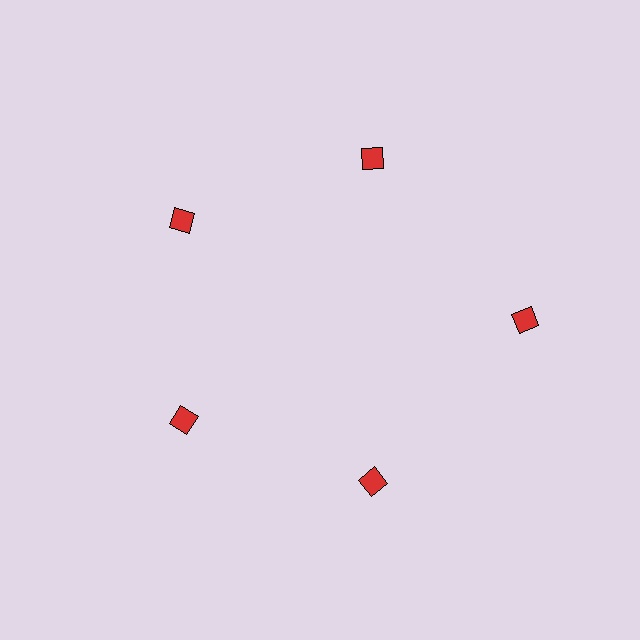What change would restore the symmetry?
The symmetry would be restored by moving it inward, back onto the ring so that all 5 diamonds sit at equal angles and equal distance from the center.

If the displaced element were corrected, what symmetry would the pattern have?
It would have 5-fold rotational symmetry — the pattern would map onto itself every 72 degrees.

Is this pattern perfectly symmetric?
No. The 5 red diamonds are arranged in a ring, but one element near the 3 o'clock position is pushed outward from the center, breaking the 5-fold rotational symmetry.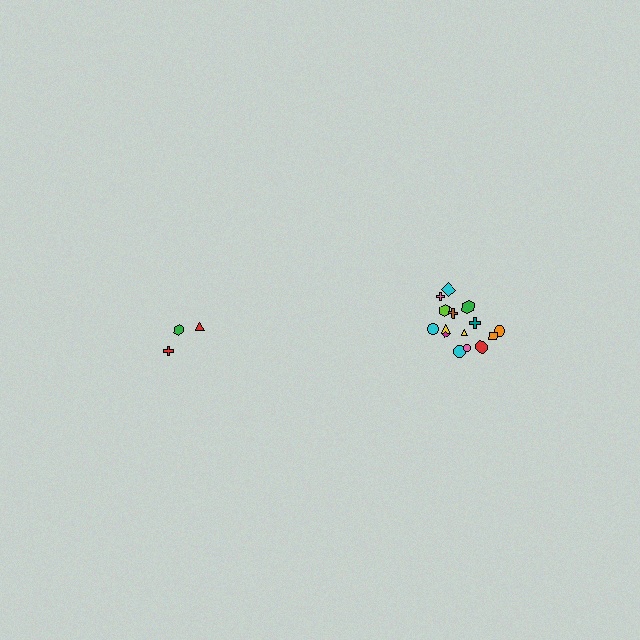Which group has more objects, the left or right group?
The right group.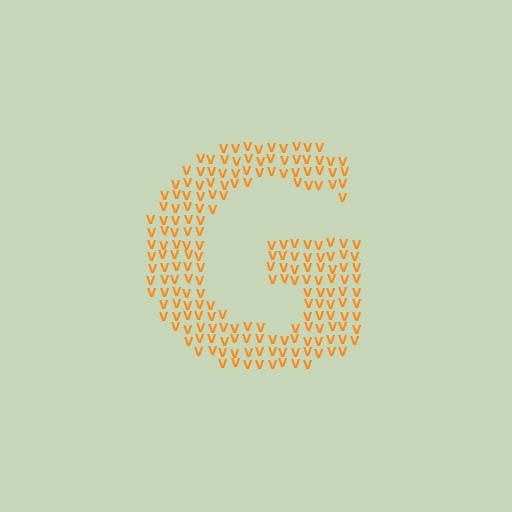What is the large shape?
The large shape is the letter G.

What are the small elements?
The small elements are letter V's.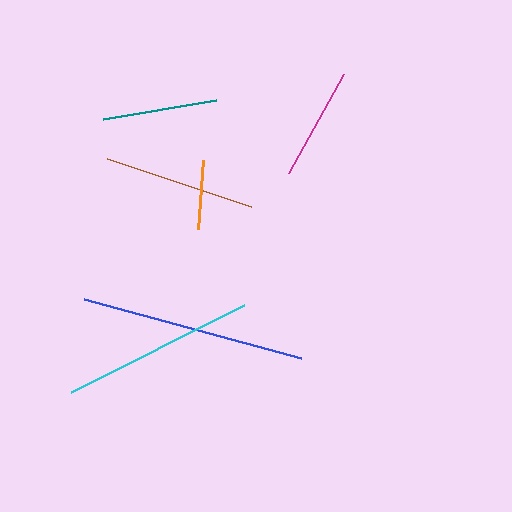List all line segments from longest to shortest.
From longest to shortest: blue, cyan, brown, teal, magenta, orange.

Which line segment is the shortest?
The orange line is the shortest at approximately 69 pixels.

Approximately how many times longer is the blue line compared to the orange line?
The blue line is approximately 3.2 times the length of the orange line.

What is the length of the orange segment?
The orange segment is approximately 69 pixels long.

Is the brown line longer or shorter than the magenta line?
The brown line is longer than the magenta line.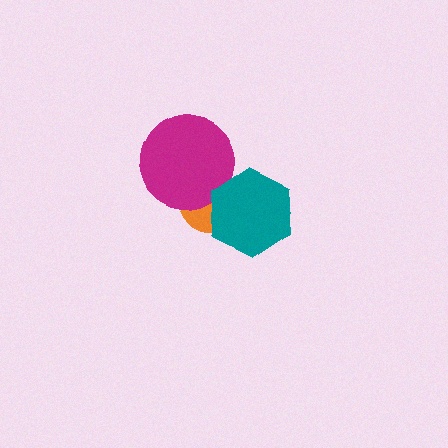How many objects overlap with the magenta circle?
2 objects overlap with the magenta circle.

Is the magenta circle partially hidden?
Yes, it is partially covered by another shape.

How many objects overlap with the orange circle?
2 objects overlap with the orange circle.